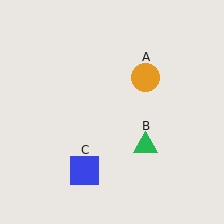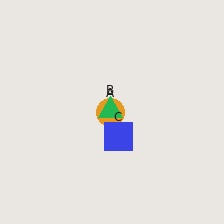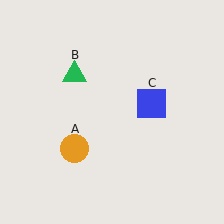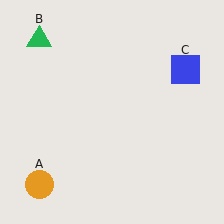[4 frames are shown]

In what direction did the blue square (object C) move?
The blue square (object C) moved up and to the right.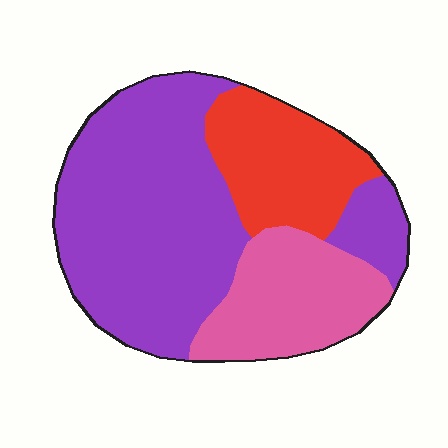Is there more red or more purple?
Purple.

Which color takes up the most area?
Purple, at roughly 55%.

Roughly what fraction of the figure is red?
Red takes up about one fifth (1/5) of the figure.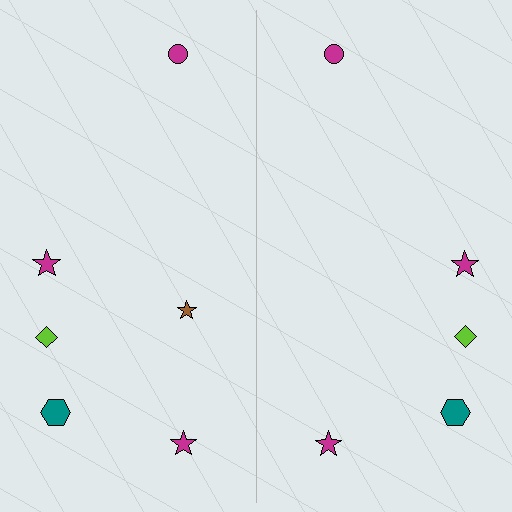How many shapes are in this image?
There are 11 shapes in this image.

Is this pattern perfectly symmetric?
No, the pattern is not perfectly symmetric. A brown star is missing from the right side.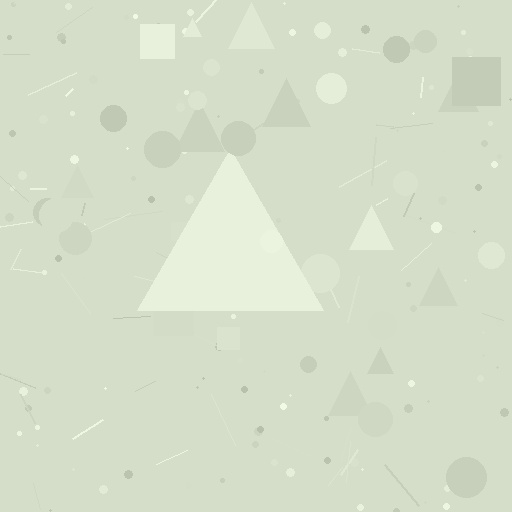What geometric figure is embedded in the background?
A triangle is embedded in the background.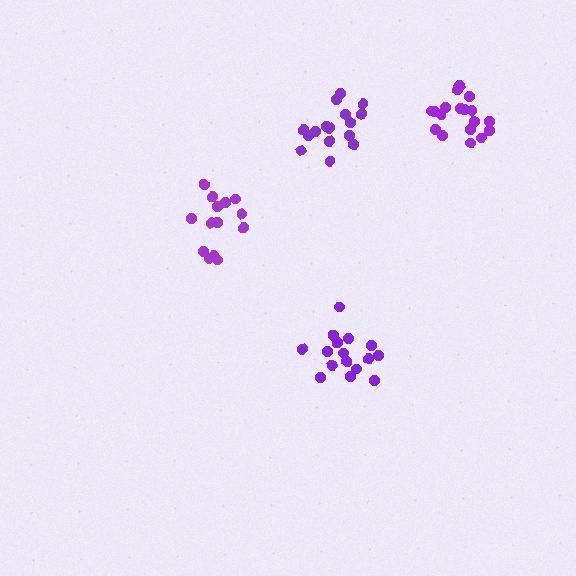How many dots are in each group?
Group 1: 16 dots, Group 2: 14 dots, Group 3: 16 dots, Group 4: 18 dots (64 total).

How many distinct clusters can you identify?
There are 4 distinct clusters.